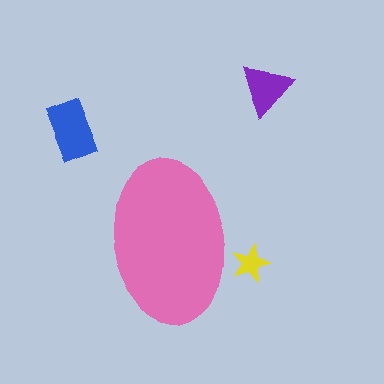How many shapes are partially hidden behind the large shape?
1 shape is partially hidden.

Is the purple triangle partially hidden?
No, the purple triangle is fully visible.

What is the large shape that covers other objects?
A pink ellipse.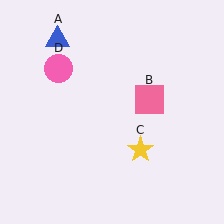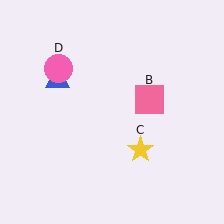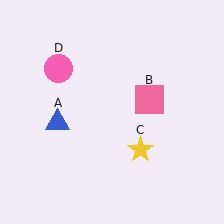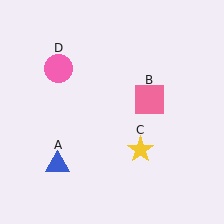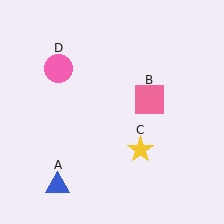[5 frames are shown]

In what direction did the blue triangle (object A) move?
The blue triangle (object A) moved down.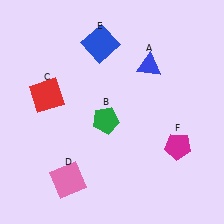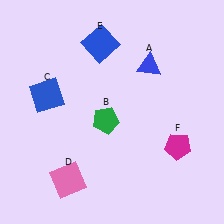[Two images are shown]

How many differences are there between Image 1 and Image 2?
There is 1 difference between the two images.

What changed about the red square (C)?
In Image 1, C is red. In Image 2, it changed to blue.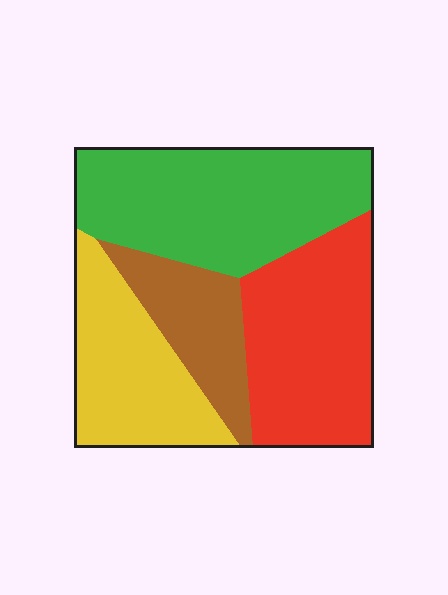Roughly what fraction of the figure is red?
Red covers 29% of the figure.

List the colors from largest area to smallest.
From largest to smallest: green, red, yellow, brown.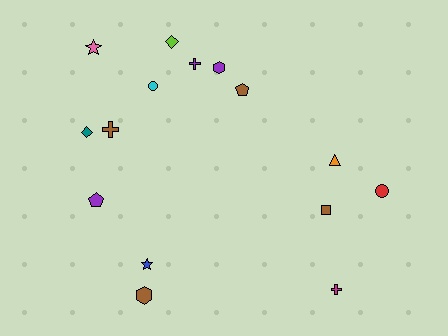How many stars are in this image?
There are 2 stars.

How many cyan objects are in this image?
There is 1 cyan object.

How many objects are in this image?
There are 15 objects.